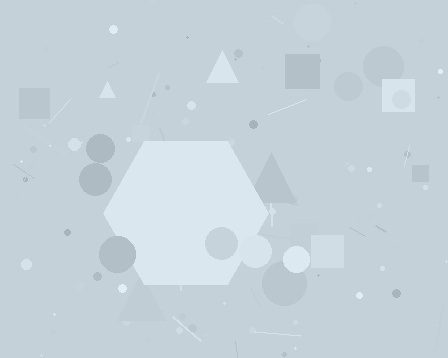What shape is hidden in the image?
A hexagon is hidden in the image.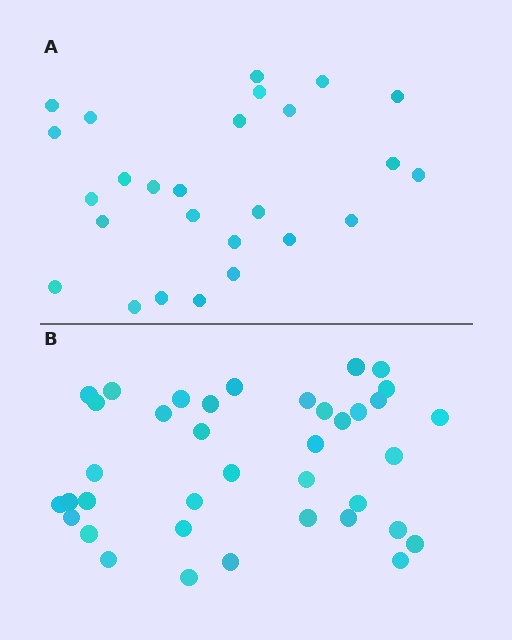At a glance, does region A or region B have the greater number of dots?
Region B (the bottom region) has more dots.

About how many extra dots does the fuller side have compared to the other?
Region B has roughly 12 or so more dots than region A.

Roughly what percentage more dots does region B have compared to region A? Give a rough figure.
About 45% more.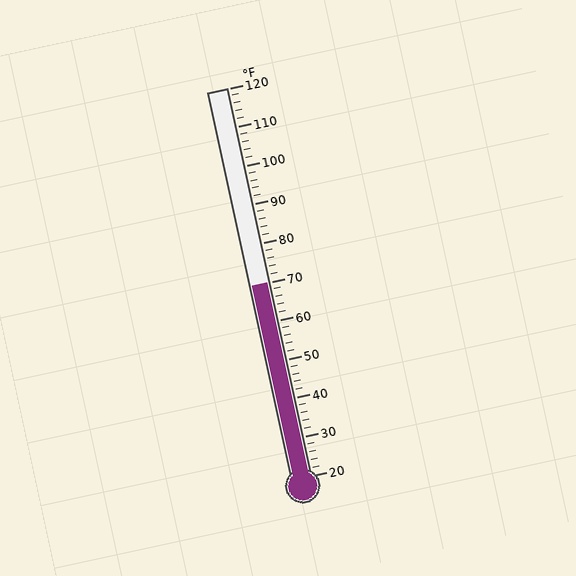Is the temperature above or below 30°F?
The temperature is above 30°F.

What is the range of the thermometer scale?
The thermometer scale ranges from 20°F to 120°F.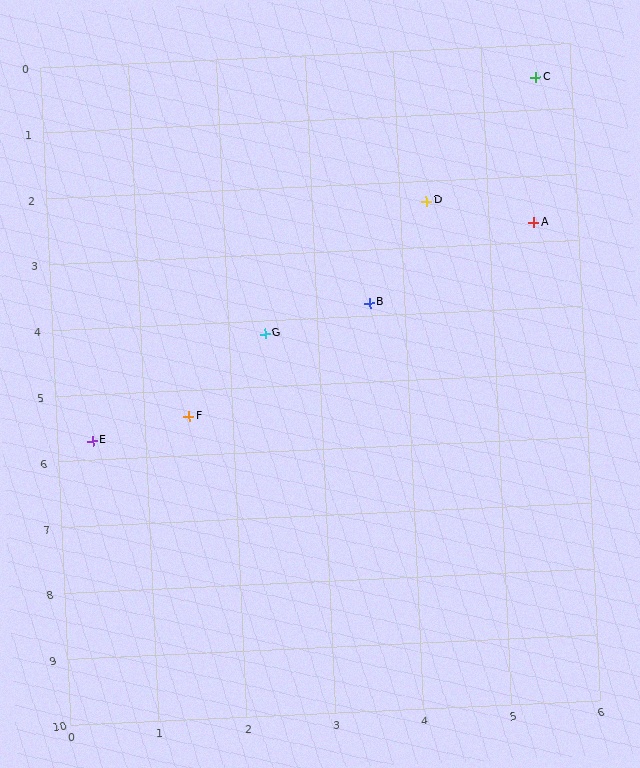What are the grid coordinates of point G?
Point G is at approximately (2.4, 4.2).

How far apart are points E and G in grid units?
Points E and G are about 2.5 grid units apart.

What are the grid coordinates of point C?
Point C is at approximately (5.6, 0.5).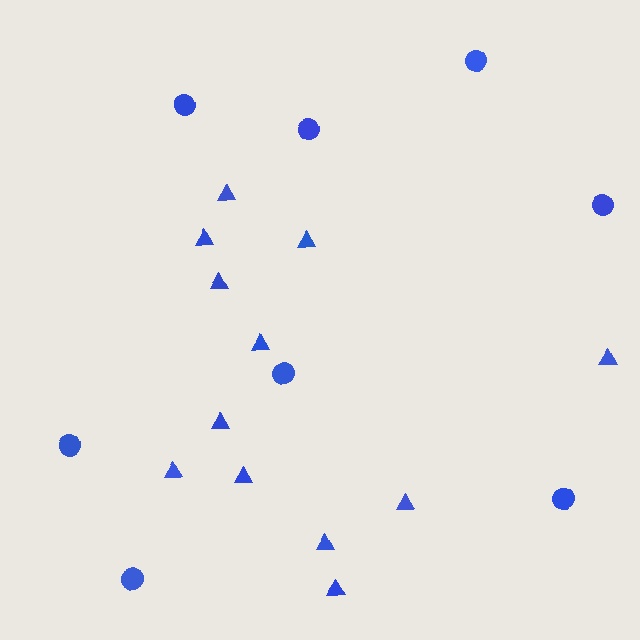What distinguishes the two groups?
There are 2 groups: one group of circles (8) and one group of triangles (12).